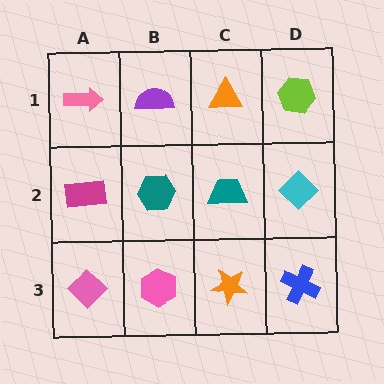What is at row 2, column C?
A teal trapezoid.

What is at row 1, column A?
A pink arrow.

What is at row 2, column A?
A magenta rectangle.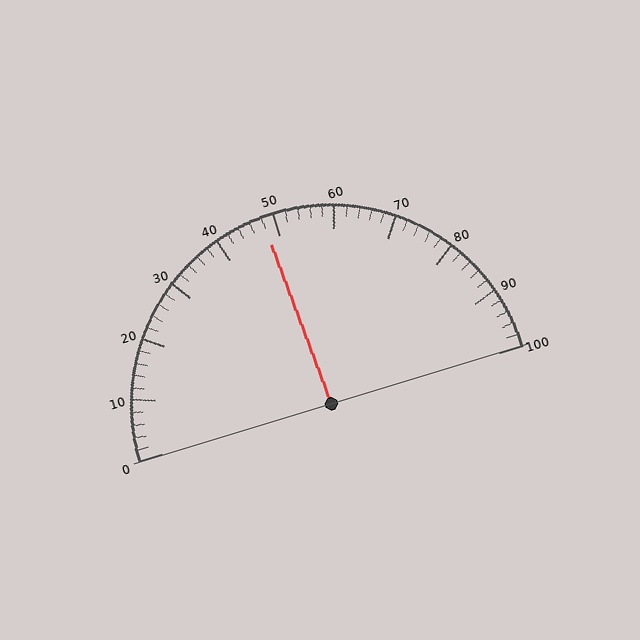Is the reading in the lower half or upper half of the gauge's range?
The reading is in the lower half of the range (0 to 100).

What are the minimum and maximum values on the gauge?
The gauge ranges from 0 to 100.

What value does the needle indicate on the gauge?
The needle indicates approximately 48.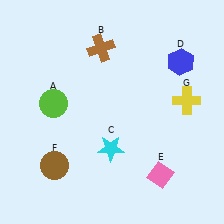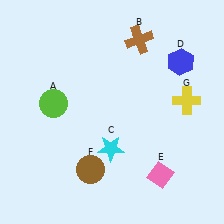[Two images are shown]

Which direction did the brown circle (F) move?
The brown circle (F) moved right.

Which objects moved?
The objects that moved are: the brown cross (B), the brown circle (F).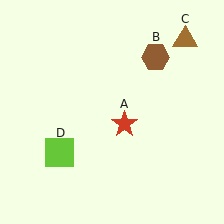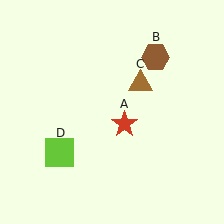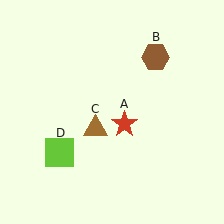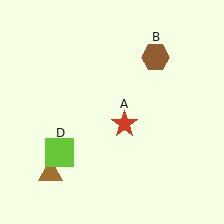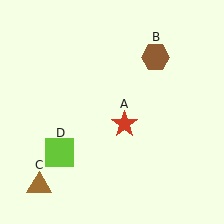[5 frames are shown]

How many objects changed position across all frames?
1 object changed position: brown triangle (object C).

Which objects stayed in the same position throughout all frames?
Red star (object A) and brown hexagon (object B) and lime square (object D) remained stationary.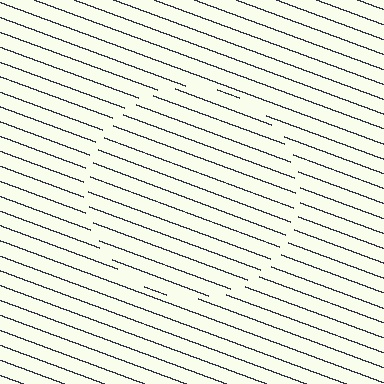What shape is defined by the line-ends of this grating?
An illusory circle. The interior of the shape contains the same grating, shifted by half a period — the contour is defined by the phase discontinuity where line-ends from the inner and outer gratings abut.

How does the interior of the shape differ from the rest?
The interior of the shape contains the same grating, shifted by half a period — the contour is defined by the phase discontinuity where line-ends from the inner and outer gratings abut.